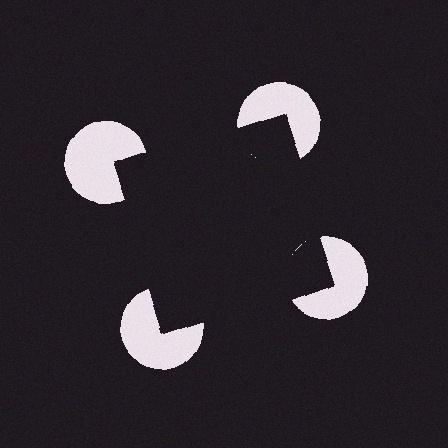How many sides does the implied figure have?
4 sides.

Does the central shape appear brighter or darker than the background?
It typically appears slightly darker than the background, even though no actual brightness change is drawn.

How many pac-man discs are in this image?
There are 4 — one at each vertex of the illusory square.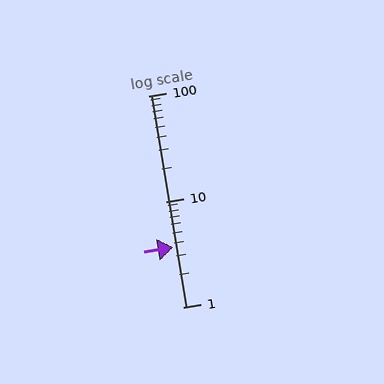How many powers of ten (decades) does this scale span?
The scale spans 2 decades, from 1 to 100.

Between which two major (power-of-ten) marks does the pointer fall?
The pointer is between 1 and 10.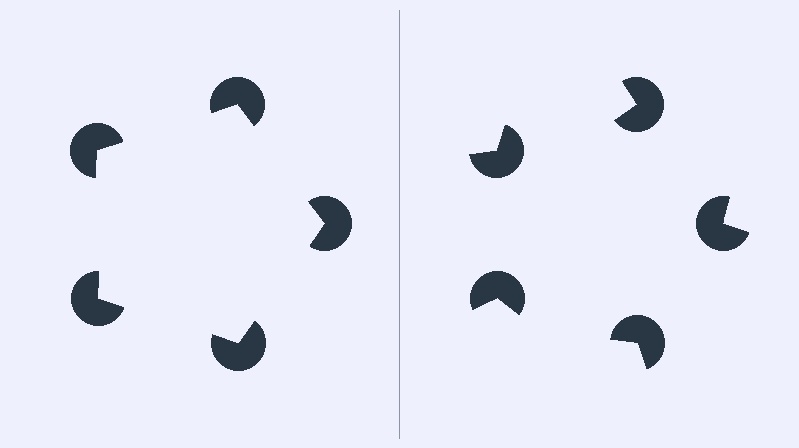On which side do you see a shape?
An illusory pentagon appears on the left side. On the right side the wedge cuts are rotated, so no coherent shape forms.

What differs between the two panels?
The pac-man discs are positioned identically on both sides; only the wedge orientations differ. On the left they align to a pentagon; on the right they are misaligned.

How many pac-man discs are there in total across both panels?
10 — 5 on each side.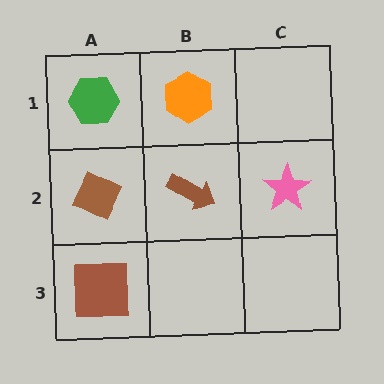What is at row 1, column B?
An orange hexagon.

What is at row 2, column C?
A pink star.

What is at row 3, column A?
A brown square.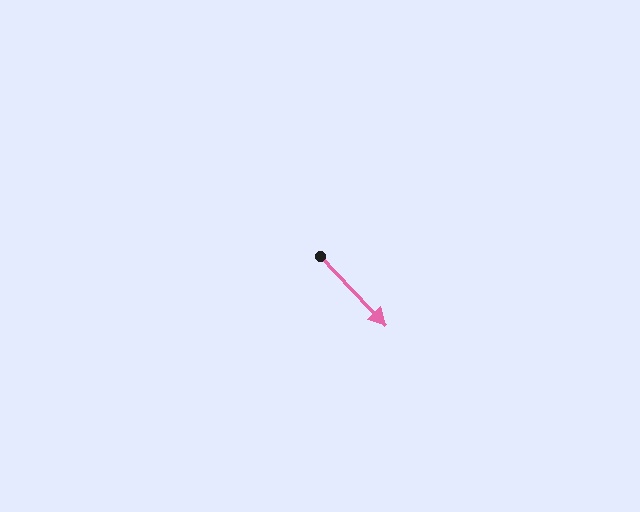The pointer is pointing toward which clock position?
Roughly 5 o'clock.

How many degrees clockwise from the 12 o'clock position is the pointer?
Approximately 136 degrees.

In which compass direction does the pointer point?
Southeast.